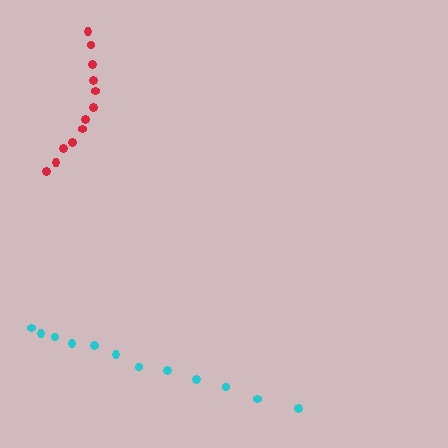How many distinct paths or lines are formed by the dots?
There are 2 distinct paths.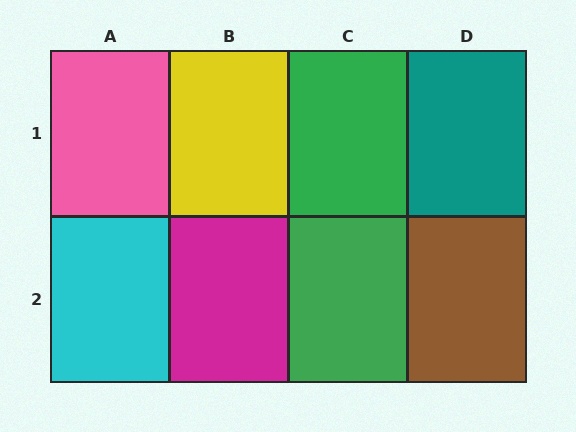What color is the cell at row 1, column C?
Green.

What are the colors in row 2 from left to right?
Cyan, magenta, green, brown.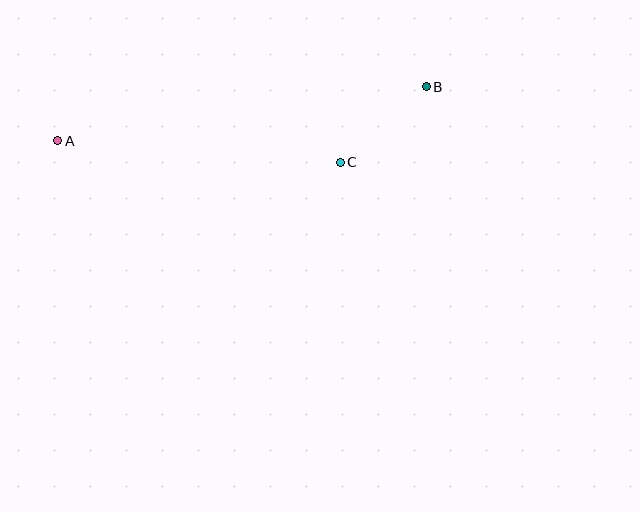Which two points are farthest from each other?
Points A and B are farthest from each other.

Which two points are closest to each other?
Points B and C are closest to each other.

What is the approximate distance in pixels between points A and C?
The distance between A and C is approximately 283 pixels.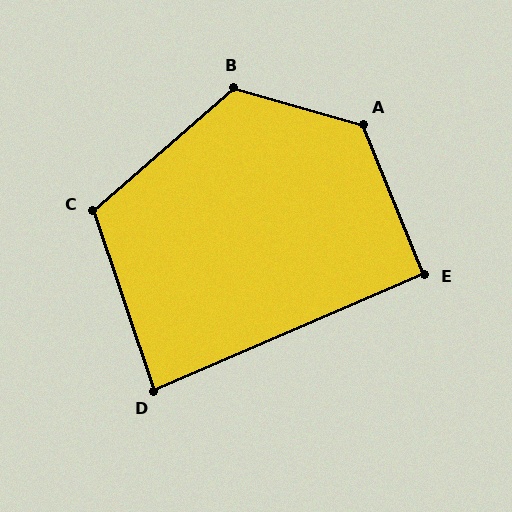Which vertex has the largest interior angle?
A, at approximately 128 degrees.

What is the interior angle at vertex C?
Approximately 112 degrees (obtuse).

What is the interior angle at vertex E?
Approximately 91 degrees (approximately right).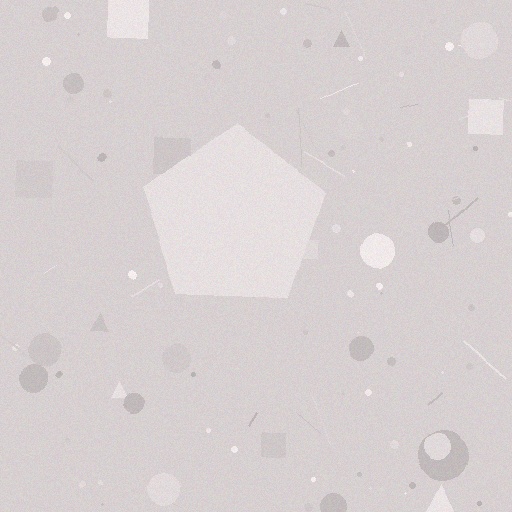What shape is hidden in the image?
A pentagon is hidden in the image.